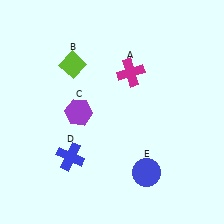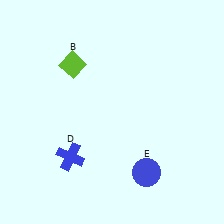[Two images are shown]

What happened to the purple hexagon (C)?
The purple hexagon (C) was removed in Image 2. It was in the bottom-left area of Image 1.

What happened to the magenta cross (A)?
The magenta cross (A) was removed in Image 2. It was in the top-right area of Image 1.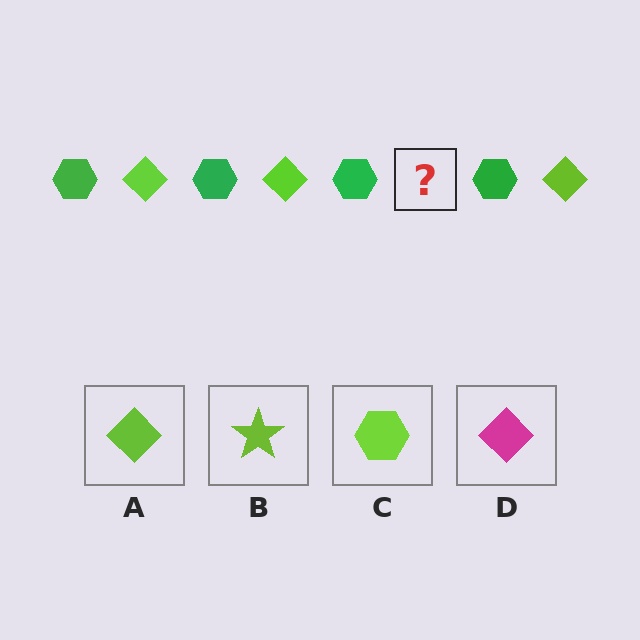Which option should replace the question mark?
Option A.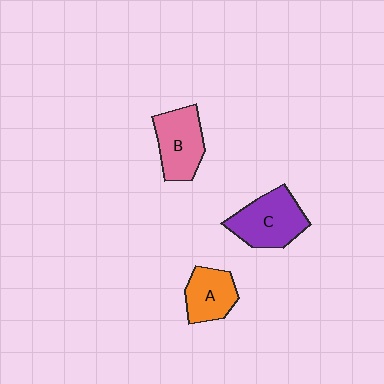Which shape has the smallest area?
Shape A (orange).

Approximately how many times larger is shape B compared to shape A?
Approximately 1.2 times.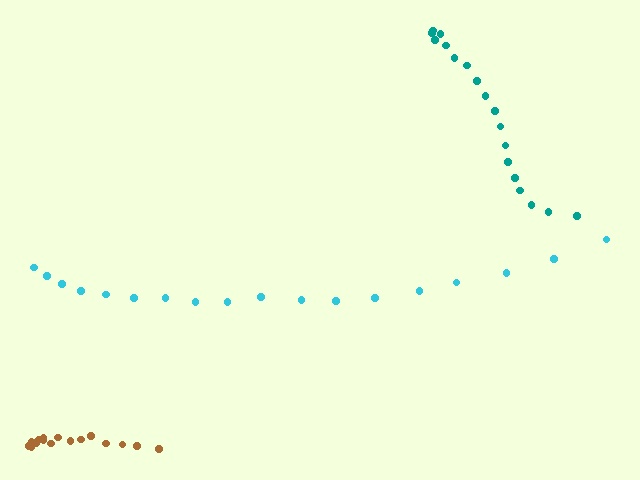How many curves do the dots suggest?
There are 3 distinct paths.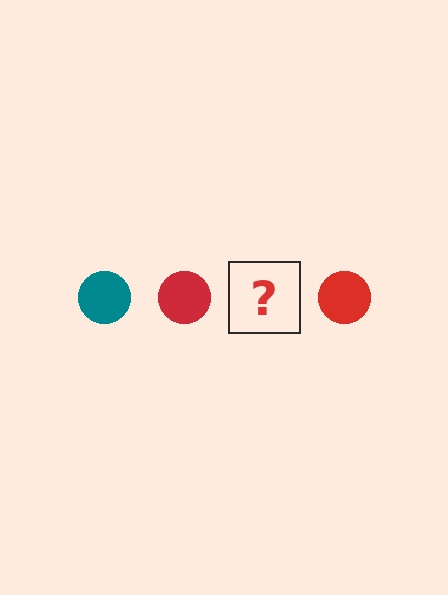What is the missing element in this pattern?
The missing element is a teal circle.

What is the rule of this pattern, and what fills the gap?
The rule is that the pattern cycles through teal, red circles. The gap should be filled with a teal circle.